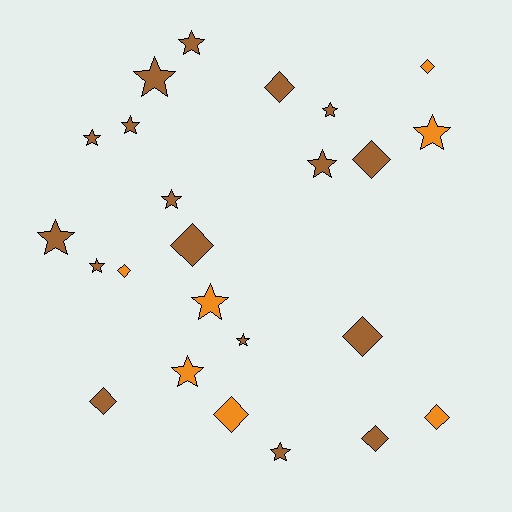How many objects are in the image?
There are 24 objects.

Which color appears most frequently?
Brown, with 17 objects.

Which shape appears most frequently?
Star, with 14 objects.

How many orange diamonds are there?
There are 4 orange diamonds.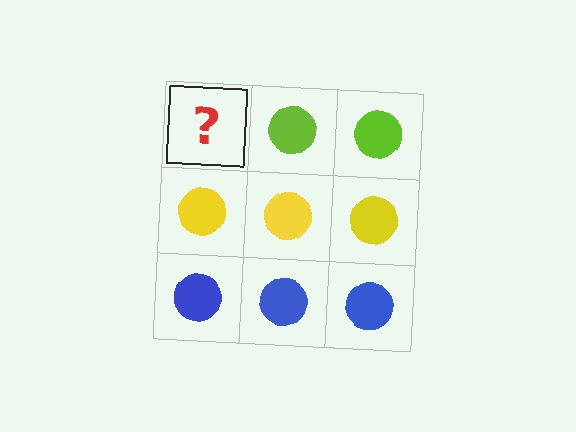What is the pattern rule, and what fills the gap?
The rule is that each row has a consistent color. The gap should be filled with a lime circle.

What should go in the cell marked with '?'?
The missing cell should contain a lime circle.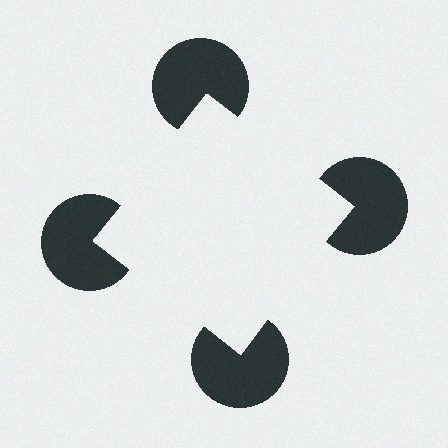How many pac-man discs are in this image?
There are 4 — one at each vertex of the illusory square.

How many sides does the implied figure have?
4 sides.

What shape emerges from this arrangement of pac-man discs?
An illusory square — its edges are inferred from the aligned wedge cuts in the pac-man discs, not physically drawn.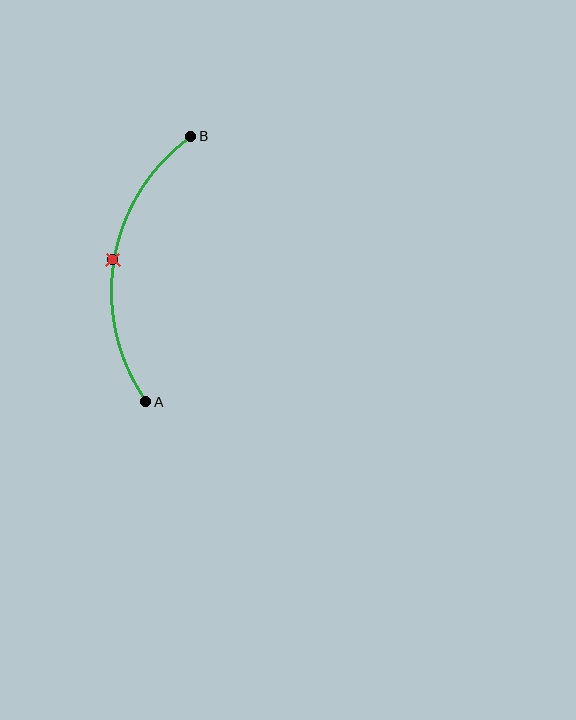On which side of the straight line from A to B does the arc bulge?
The arc bulges to the left of the straight line connecting A and B.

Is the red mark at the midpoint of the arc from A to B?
Yes. The red mark lies on the arc at equal arc-length from both A and B — it is the arc midpoint.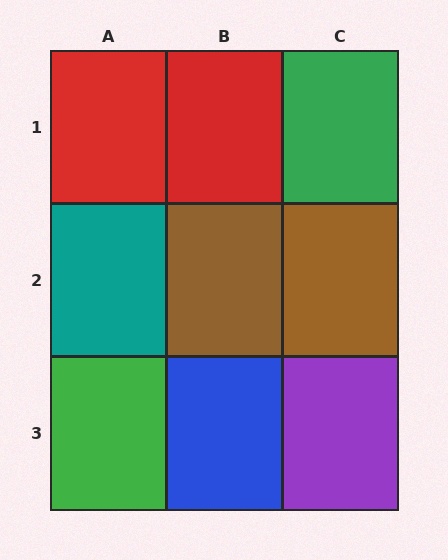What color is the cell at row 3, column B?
Blue.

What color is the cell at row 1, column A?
Red.